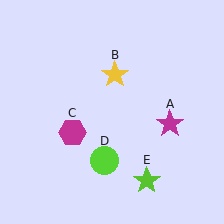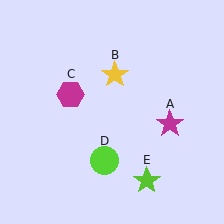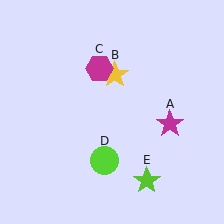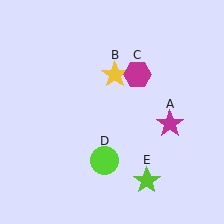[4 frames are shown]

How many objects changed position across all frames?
1 object changed position: magenta hexagon (object C).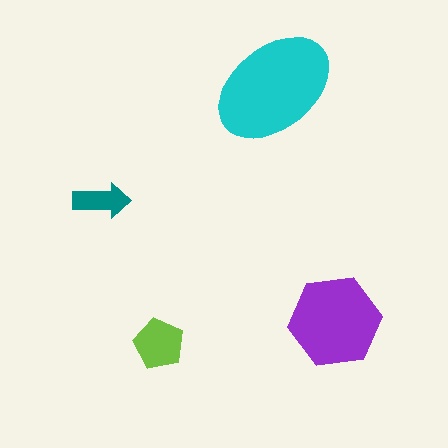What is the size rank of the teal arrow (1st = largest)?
4th.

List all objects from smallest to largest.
The teal arrow, the lime pentagon, the purple hexagon, the cyan ellipse.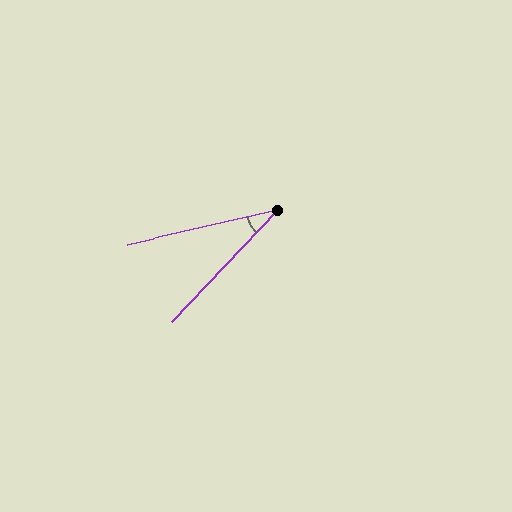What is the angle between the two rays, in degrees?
Approximately 34 degrees.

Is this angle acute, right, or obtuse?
It is acute.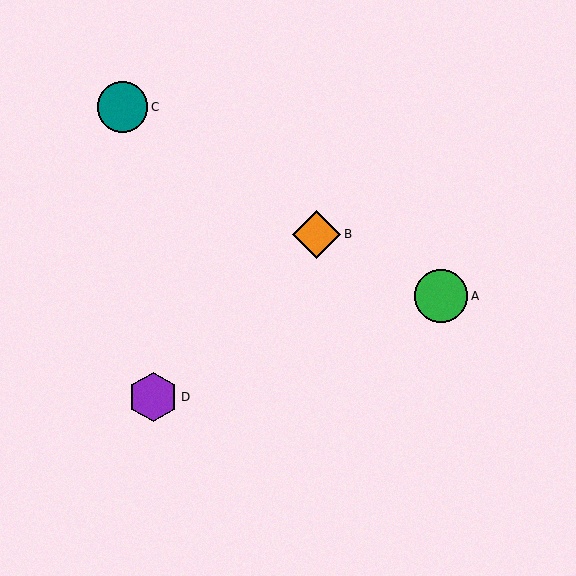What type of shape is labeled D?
Shape D is a purple hexagon.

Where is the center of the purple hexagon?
The center of the purple hexagon is at (153, 397).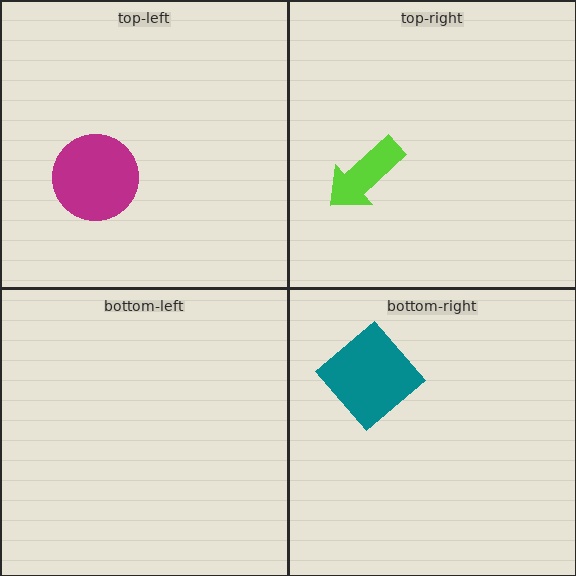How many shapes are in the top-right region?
1.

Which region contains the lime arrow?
The top-right region.